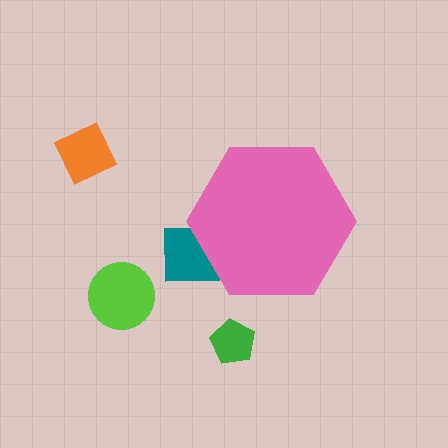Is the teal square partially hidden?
Yes, the teal square is partially hidden behind the pink hexagon.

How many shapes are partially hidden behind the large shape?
1 shape is partially hidden.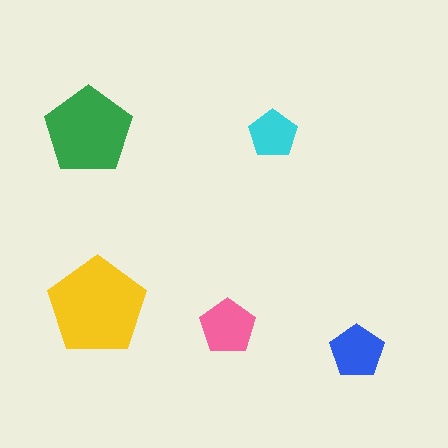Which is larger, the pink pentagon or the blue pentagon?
The pink one.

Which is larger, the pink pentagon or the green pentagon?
The green one.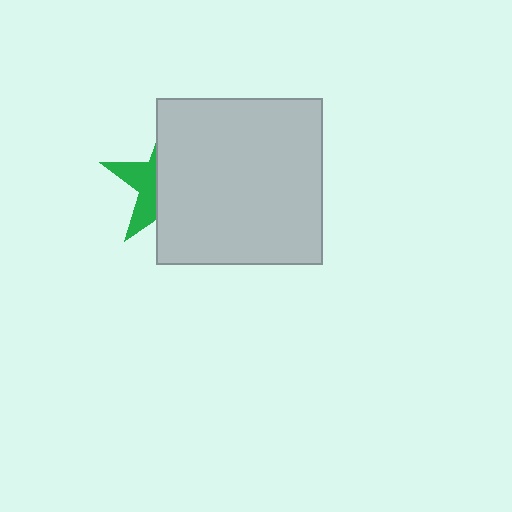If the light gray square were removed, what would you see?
You would see the complete green star.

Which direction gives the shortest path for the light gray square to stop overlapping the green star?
Moving right gives the shortest separation.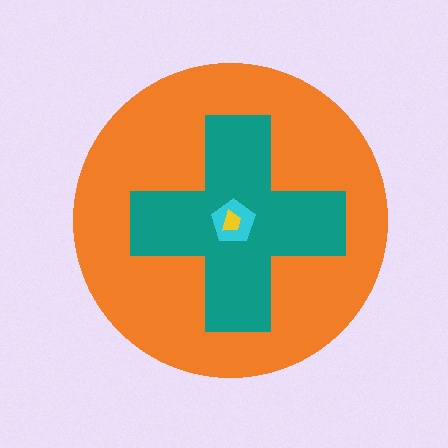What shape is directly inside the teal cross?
The cyan pentagon.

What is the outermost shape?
The orange circle.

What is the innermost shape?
The yellow trapezoid.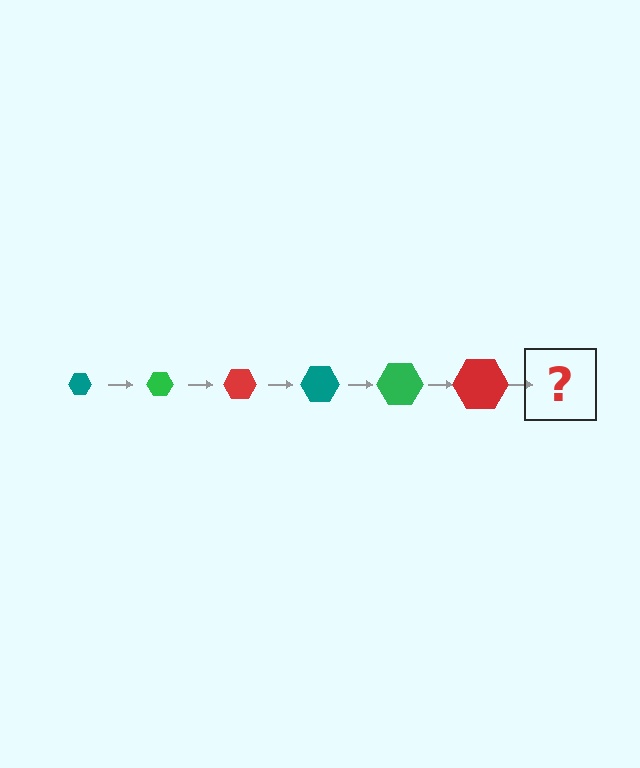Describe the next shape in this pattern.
It should be a teal hexagon, larger than the previous one.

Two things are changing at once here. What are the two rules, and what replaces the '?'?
The two rules are that the hexagon grows larger each step and the color cycles through teal, green, and red. The '?' should be a teal hexagon, larger than the previous one.